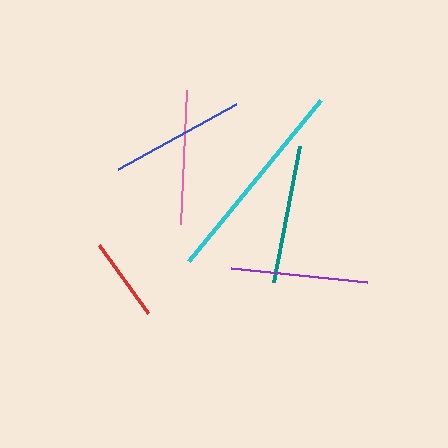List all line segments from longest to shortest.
From longest to shortest: cyan, teal, purple, blue, pink, red.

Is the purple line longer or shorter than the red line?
The purple line is longer than the red line.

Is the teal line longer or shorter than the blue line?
The teal line is longer than the blue line.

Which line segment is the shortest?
The red line is the shortest at approximately 85 pixels.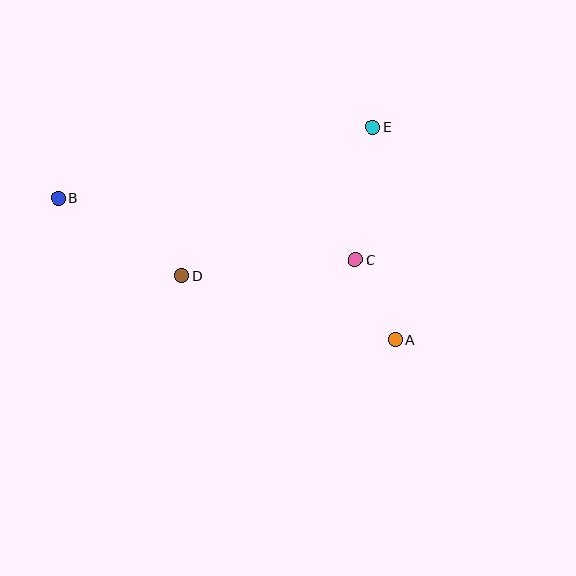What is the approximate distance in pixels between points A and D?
The distance between A and D is approximately 223 pixels.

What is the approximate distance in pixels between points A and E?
The distance between A and E is approximately 214 pixels.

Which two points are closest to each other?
Points A and C are closest to each other.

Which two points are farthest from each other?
Points A and B are farthest from each other.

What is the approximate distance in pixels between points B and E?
The distance between B and E is approximately 323 pixels.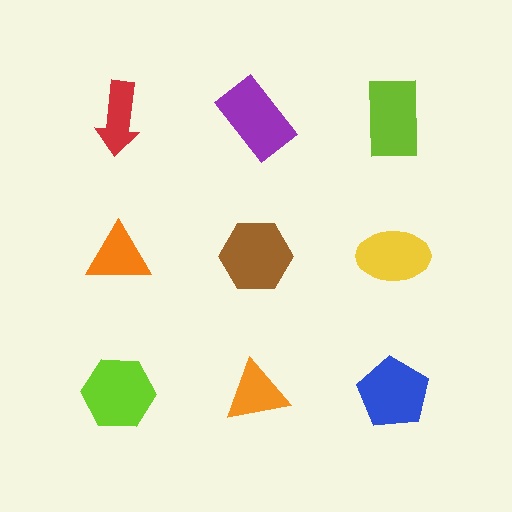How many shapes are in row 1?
3 shapes.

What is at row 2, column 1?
An orange triangle.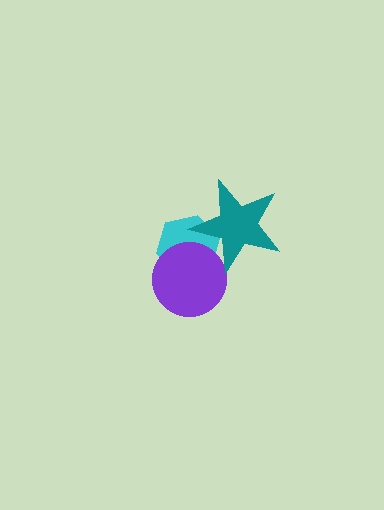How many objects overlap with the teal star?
2 objects overlap with the teal star.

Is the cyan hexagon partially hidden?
Yes, it is partially covered by another shape.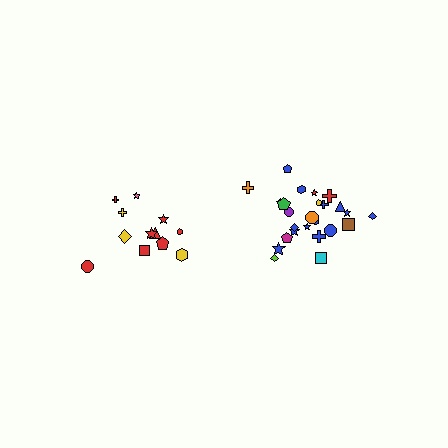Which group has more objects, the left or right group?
The right group.